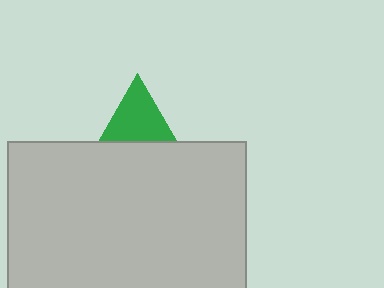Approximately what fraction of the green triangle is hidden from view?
Roughly 63% of the green triangle is hidden behind the light gray rectangle.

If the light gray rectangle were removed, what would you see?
You would see the complete green triangle.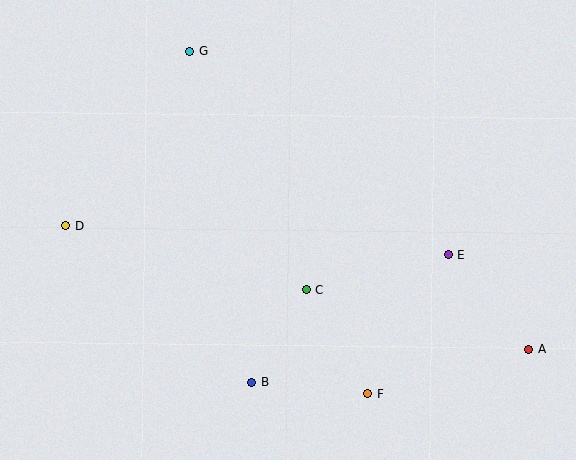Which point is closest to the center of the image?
Point C at (307, 290) is closest to the center.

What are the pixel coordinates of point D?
Point D is at (66, 226).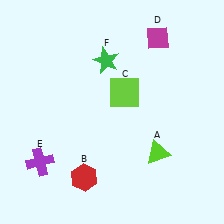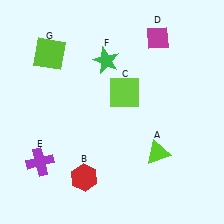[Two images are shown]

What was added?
A lime square (G) was added in Image 2.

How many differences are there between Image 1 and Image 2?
There is 1 difference between the two images.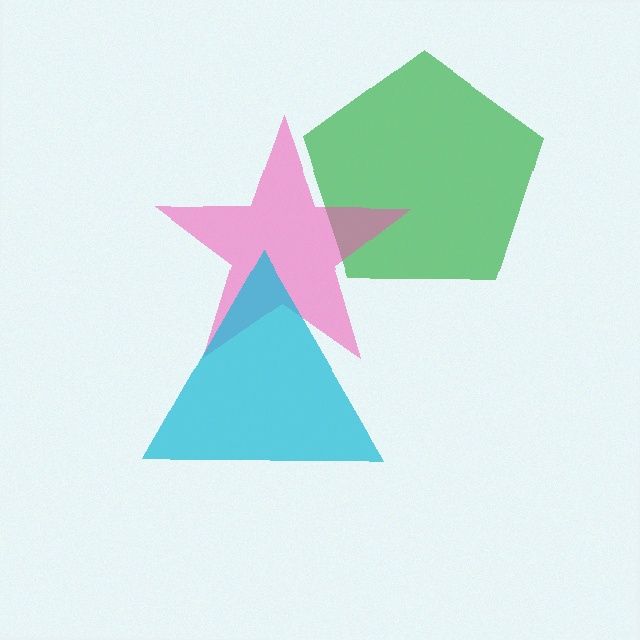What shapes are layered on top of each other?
The layered shapes are: a green pentagon, a pink star, a cyan triangle.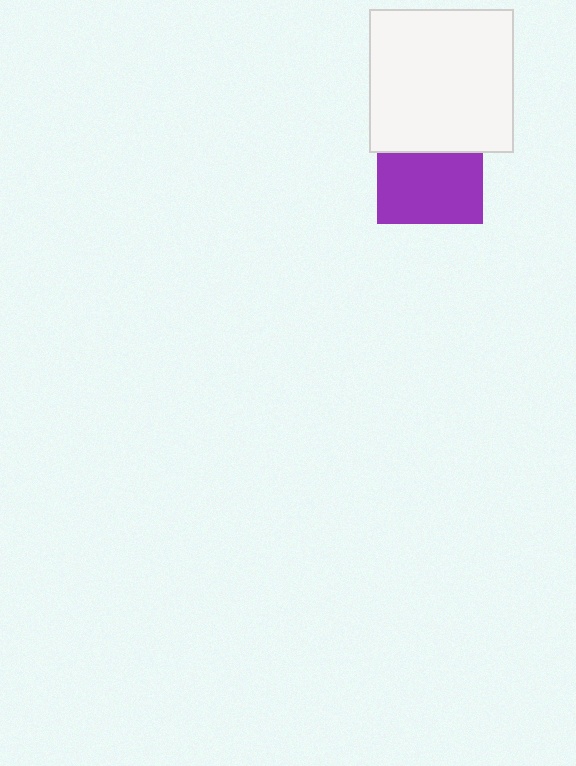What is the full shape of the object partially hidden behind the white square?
The partially hidden object is a purple square.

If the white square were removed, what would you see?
You would see the complete purple square.